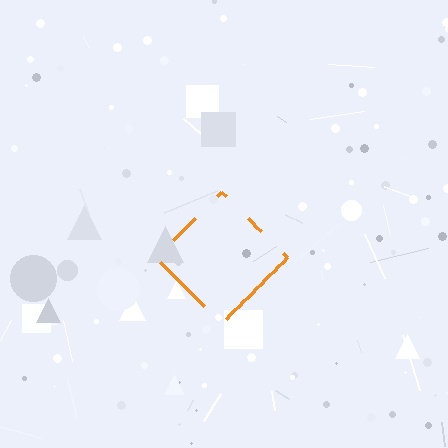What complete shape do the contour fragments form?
The contour fragments form a diamond.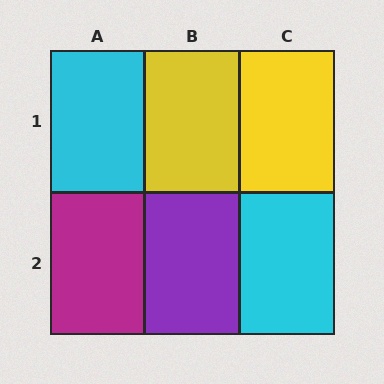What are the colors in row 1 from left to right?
Cyan, yellow, yellow.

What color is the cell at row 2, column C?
Cyan.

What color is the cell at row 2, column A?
Magenta.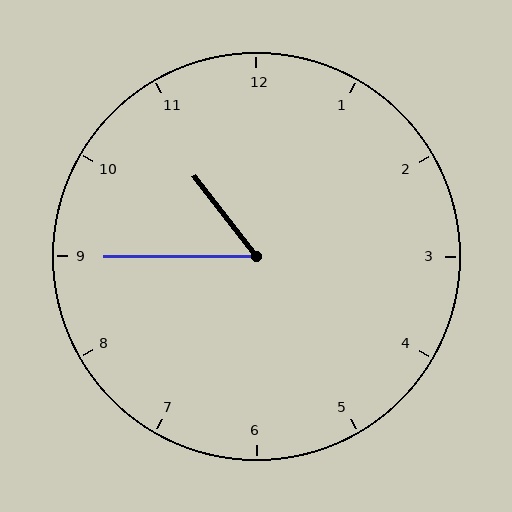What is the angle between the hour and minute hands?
Approximately 52 degrees.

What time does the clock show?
10:45.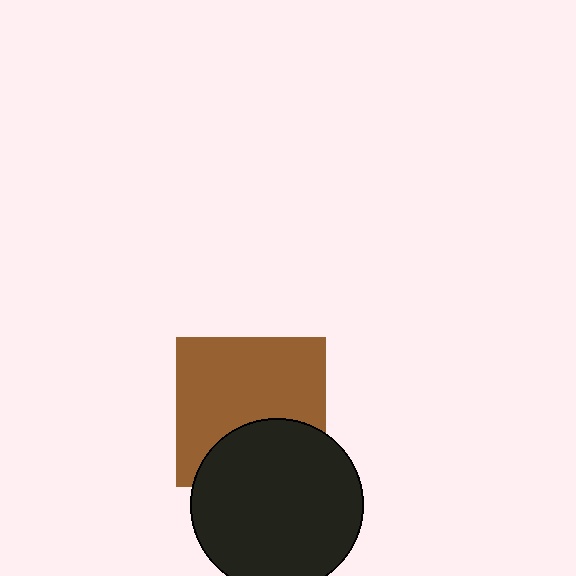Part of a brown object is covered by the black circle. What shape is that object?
It is a square.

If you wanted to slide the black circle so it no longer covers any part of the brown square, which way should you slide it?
Slide it down — that is the most direct way to separate the two shapes.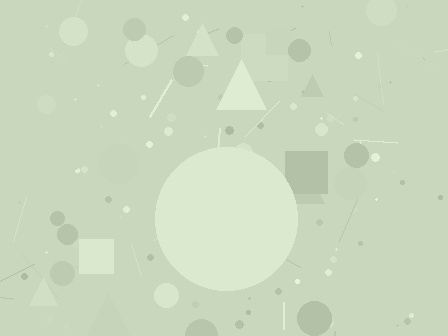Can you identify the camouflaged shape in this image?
The camouflaged shape is a circle.